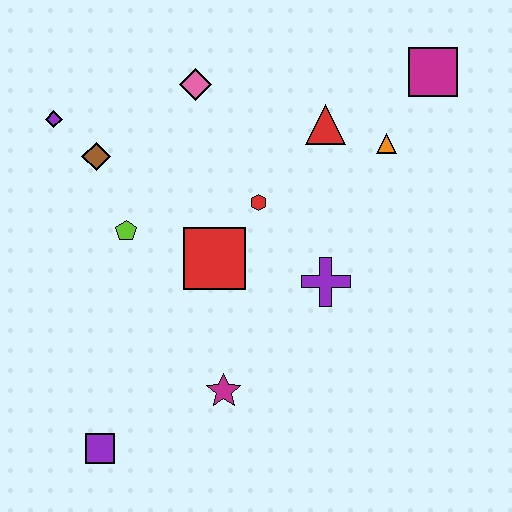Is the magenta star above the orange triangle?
No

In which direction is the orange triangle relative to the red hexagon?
The orange triangle is to the right of the red hexagon.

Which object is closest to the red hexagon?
The red square is closest to the red hexagon.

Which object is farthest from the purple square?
The magenta square is farthest from the purple square.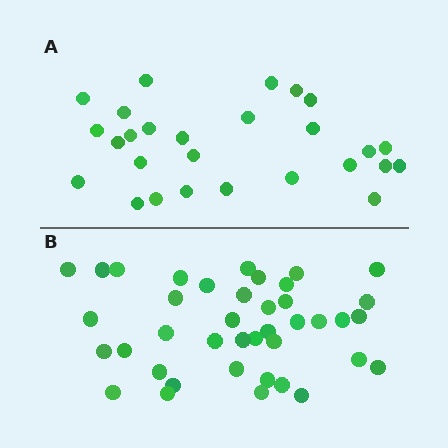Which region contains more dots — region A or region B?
Region B (the bottom region) has more dots.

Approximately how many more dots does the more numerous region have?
Region B has approximately 15 more dots than region A.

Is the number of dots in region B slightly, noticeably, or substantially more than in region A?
Region B has substantially more. The ratio is roughly 1.5 to 1.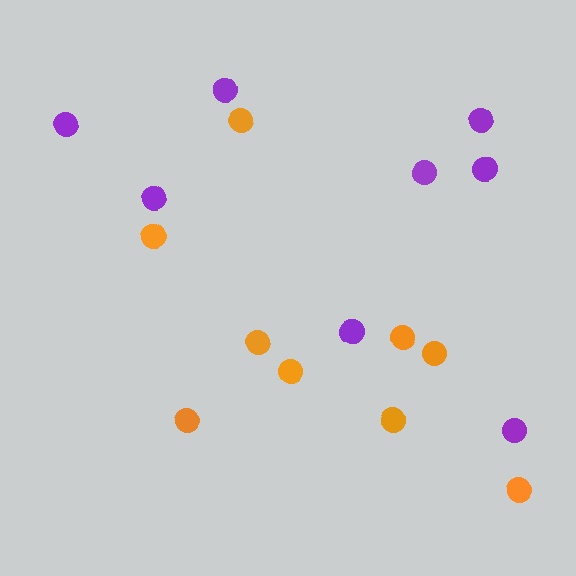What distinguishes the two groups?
There are 2 groups: one group of orange circles (9) and one group of purple circles (8).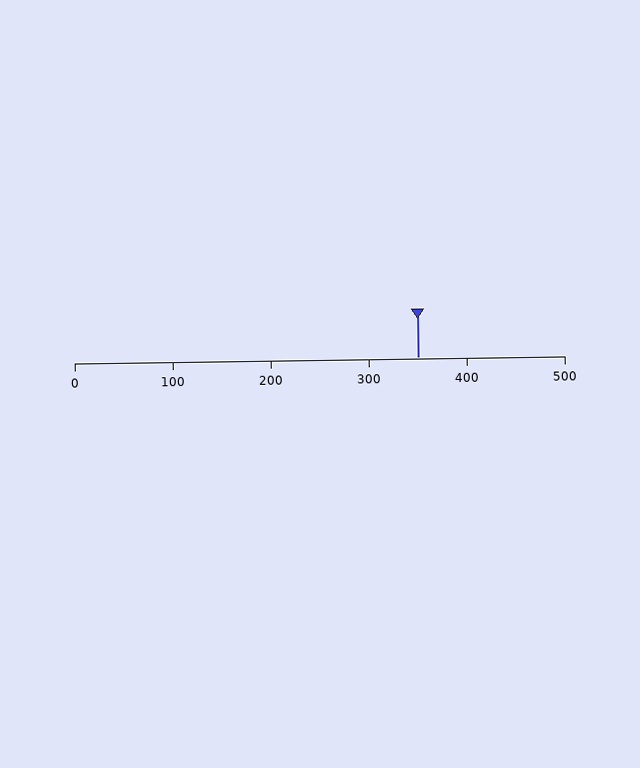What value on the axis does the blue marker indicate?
The marker indicates approximately 350.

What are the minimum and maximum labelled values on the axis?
The axis runs from 0 to 500.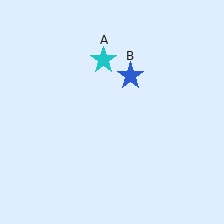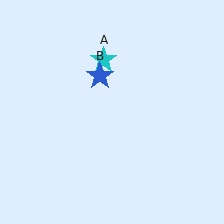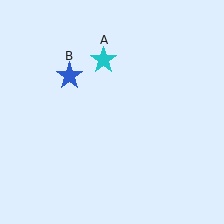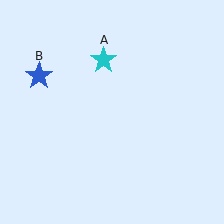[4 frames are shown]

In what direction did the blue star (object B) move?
The blue star (object B) moved left.